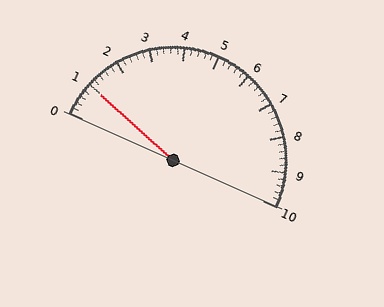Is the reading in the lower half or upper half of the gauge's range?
The reading is in the lower half of the range (0 to 10).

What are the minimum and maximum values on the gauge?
The gauge ranges from 0 to 10.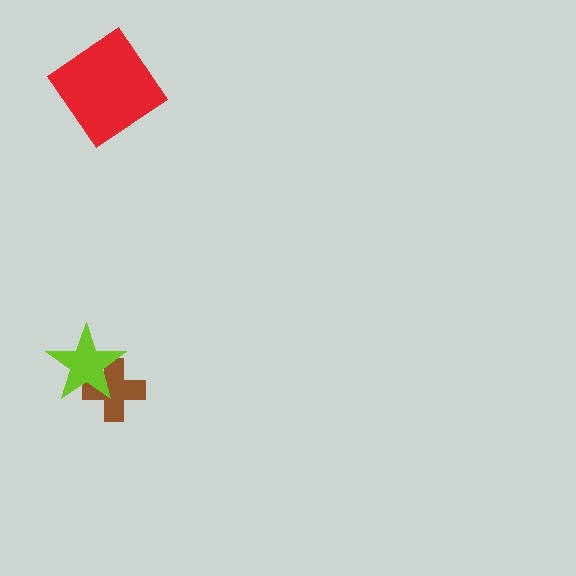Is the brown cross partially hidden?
Yes, it is partially covered by another shape.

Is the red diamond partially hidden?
No, no other shape covers it.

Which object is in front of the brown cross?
The lime star is in front of the brown cross.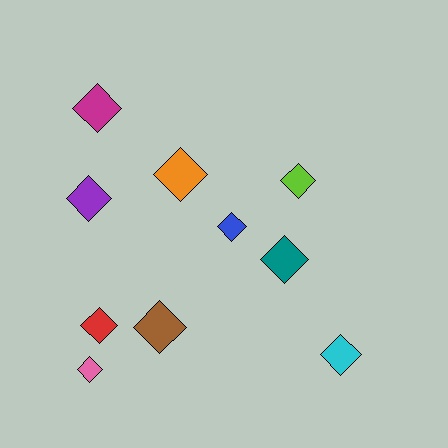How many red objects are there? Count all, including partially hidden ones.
There is 1 red object.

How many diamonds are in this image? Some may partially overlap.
There are 10 diamonds.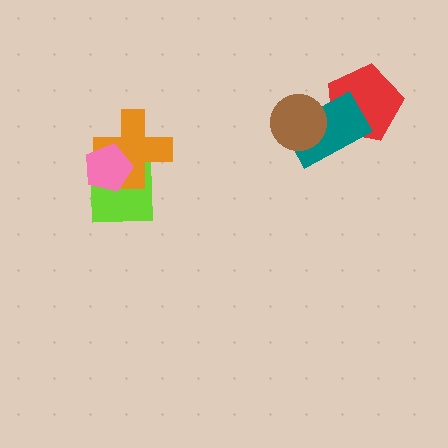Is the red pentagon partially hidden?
Yes, it is partially covered by another shape.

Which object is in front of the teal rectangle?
The brown circle is in front of the teal rectangle.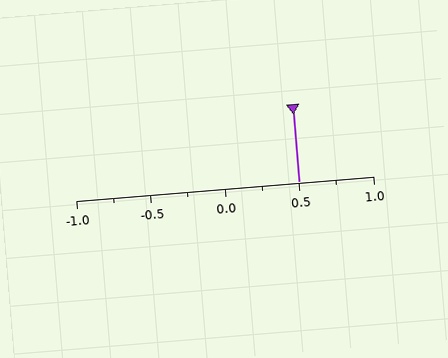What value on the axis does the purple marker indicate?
The marker indicates approximately 0.5.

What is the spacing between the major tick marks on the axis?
The major ticks are spaced 0.5 apart.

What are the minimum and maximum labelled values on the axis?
The axis runs from -1.0 to 1.0.